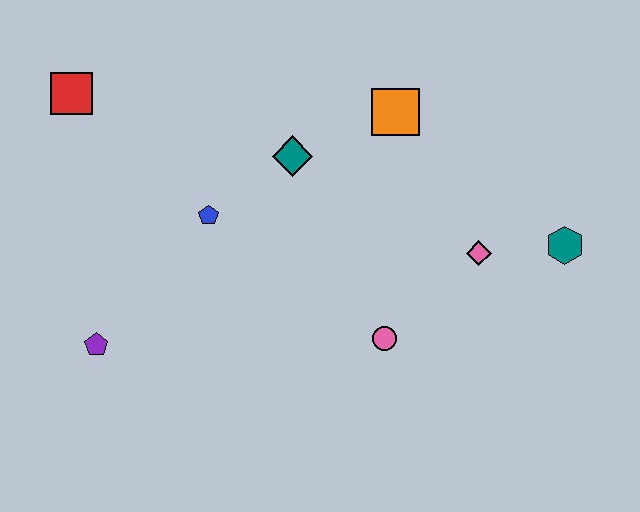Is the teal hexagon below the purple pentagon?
No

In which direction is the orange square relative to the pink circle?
The orange square is above the pink circle.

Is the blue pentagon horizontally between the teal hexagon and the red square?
Yes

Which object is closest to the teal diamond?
The blue pentagon is closest to the teal diamond.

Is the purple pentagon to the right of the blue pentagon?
No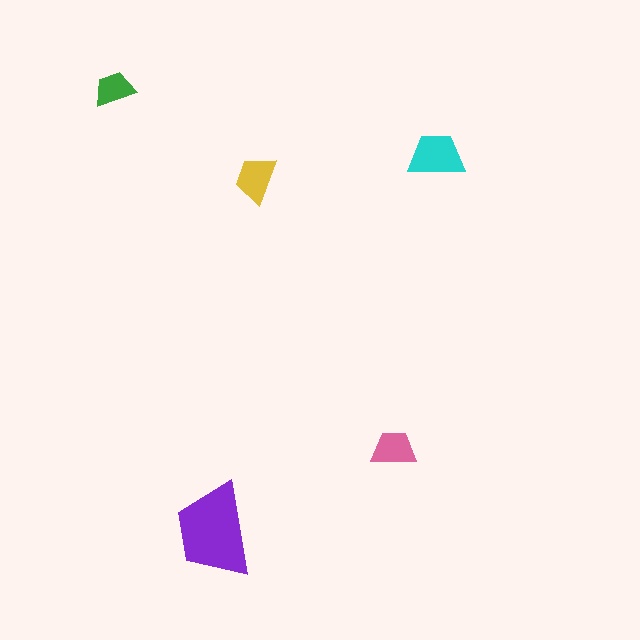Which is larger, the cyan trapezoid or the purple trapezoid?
The purple one.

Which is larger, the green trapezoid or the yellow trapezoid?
The yellow one.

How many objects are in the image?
There are 5 objects in the image.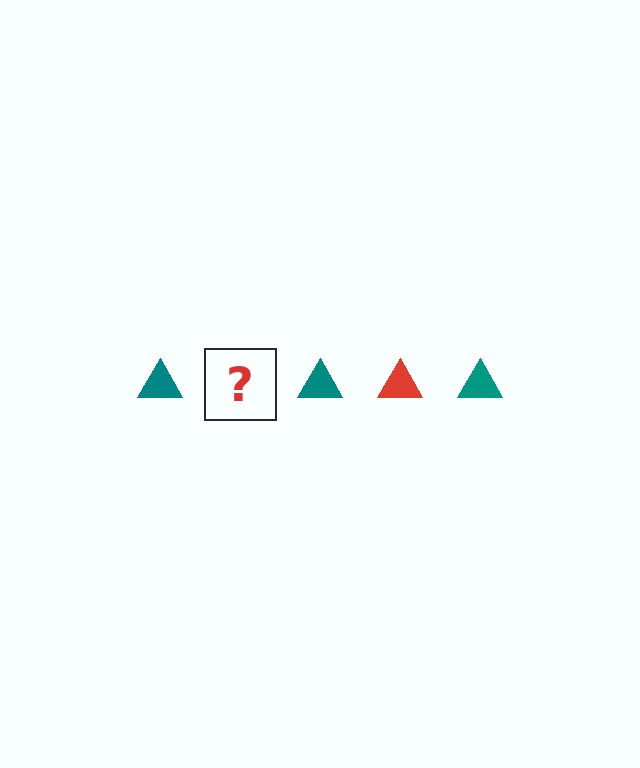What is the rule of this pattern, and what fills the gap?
The rule is that the pattern cycles through teal, red triangles. The gap should be filled with a red triangle.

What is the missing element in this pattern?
The missing element is a red triangle.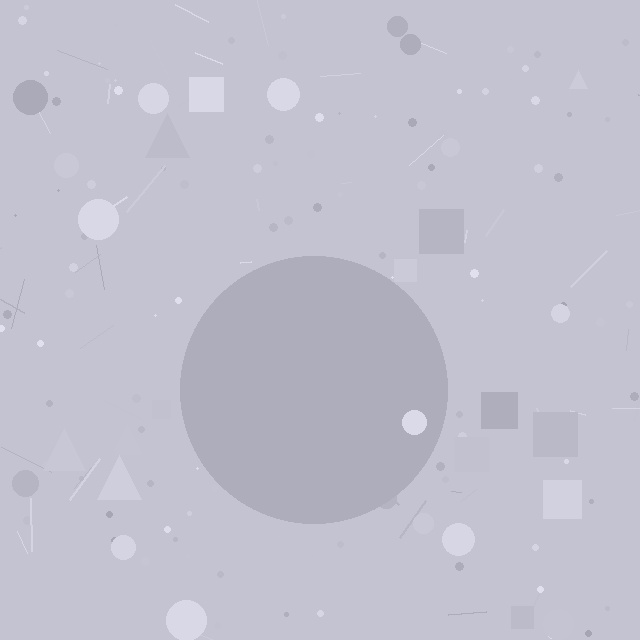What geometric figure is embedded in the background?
A circle is embedded in the background.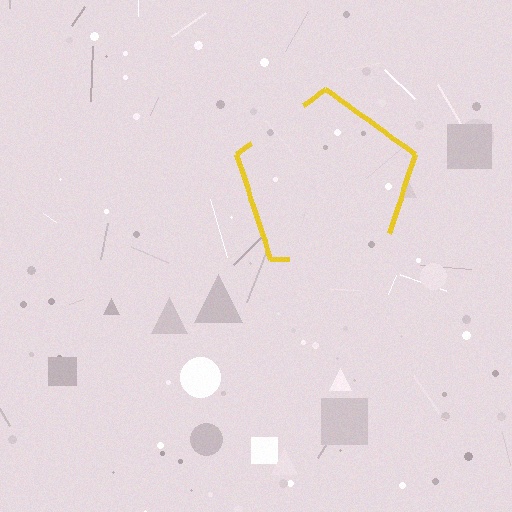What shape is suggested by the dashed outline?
The dashed outline suggests a pentagon.